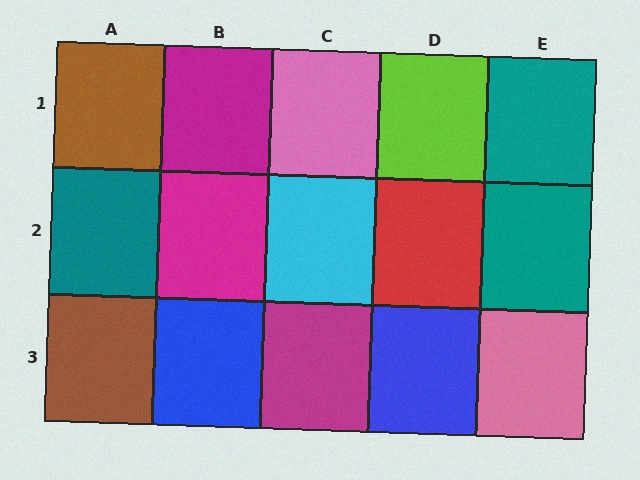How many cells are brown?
2 cells are brown.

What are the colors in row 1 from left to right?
Brown, magenta, pink, lime, teal.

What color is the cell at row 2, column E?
Teal.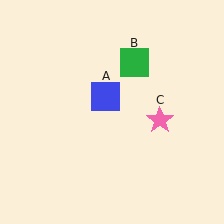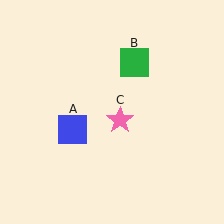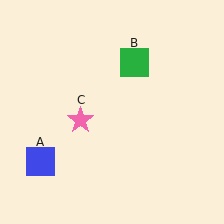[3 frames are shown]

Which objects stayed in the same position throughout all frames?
Green square (object B) remained stationary.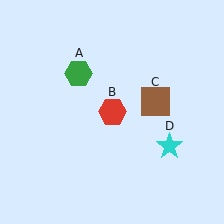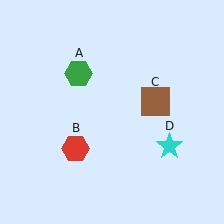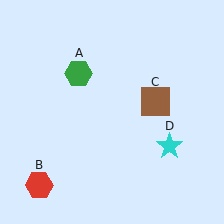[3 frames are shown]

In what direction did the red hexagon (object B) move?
The red hexagon (object B) moved down and to the left.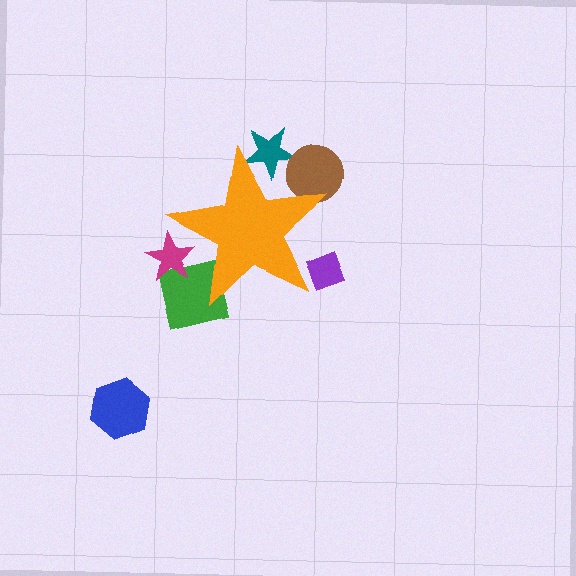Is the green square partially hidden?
Yes, the green square is partially hidden behind the orange star.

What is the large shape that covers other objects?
An orange star.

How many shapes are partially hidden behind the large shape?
5 shapes are partially hidden.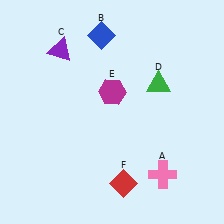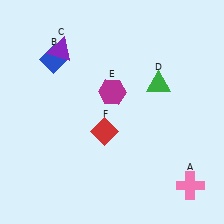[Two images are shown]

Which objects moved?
The objects that moved are: the pink cross (A), the blue diamond (B), the red diamond (F).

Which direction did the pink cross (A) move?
The pink cross (A) moved right.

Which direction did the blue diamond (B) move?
The blue diamond (B) moved left.